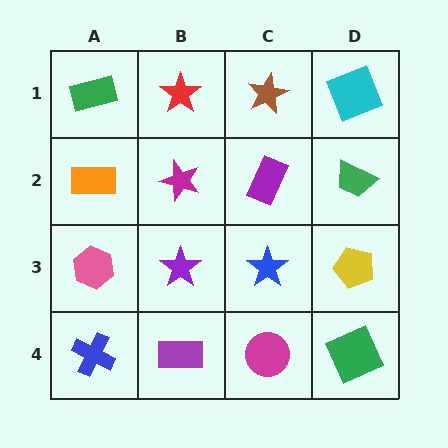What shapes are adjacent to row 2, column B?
A red star (row 1, column B), a purple star (row 3, column B), an orange rectangle (row 2, column A), a purple rectangle (row 2, column C).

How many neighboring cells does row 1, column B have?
3.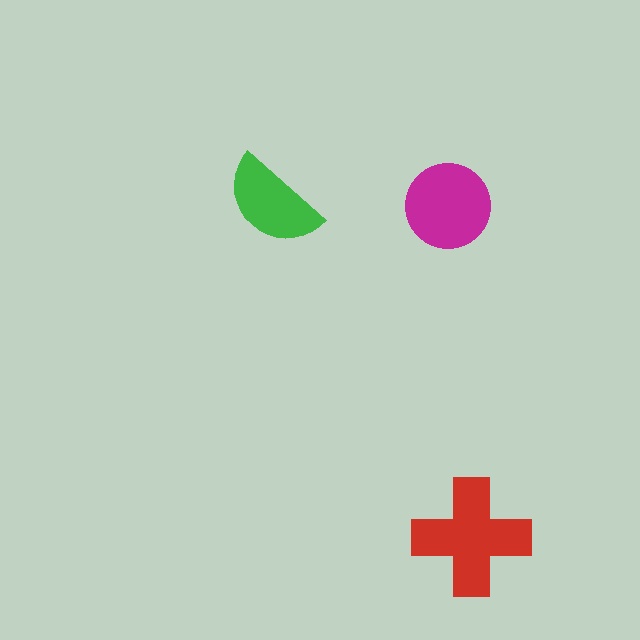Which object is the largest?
The red cross.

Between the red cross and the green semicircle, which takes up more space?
The red cross.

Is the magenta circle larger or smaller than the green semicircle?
Larger.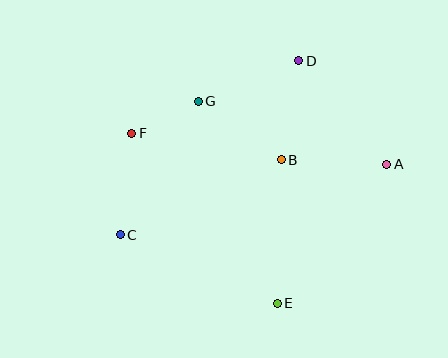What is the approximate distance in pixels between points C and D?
The distance between C and D is approximately 250 pixels.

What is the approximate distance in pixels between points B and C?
The distance between B and C is approximately 177 pixels.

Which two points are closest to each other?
Points F and G are closest to each other.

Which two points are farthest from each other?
Points A and C are farthest from each other.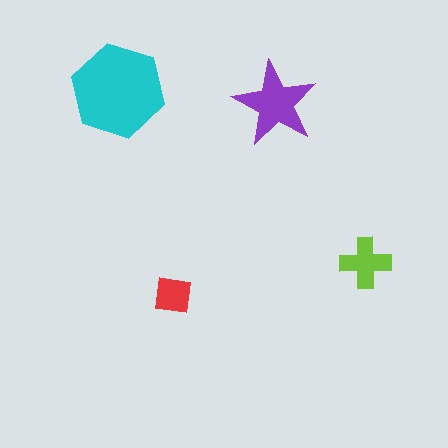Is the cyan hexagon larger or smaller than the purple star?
Larger.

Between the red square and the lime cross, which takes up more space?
The lime cross.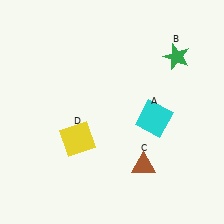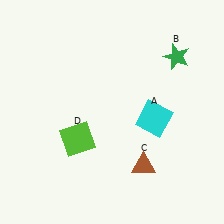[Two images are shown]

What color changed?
The square (D) changed from yellow in Image 1 to lime in Image 2.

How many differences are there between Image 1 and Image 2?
There is 1 difference between the two images.